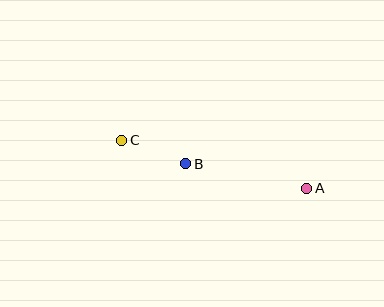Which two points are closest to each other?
Points B and C are closest to each other.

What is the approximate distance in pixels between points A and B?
The distance between A and B is approximately 123 pixels.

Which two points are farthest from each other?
Points A and C are farthest from each other.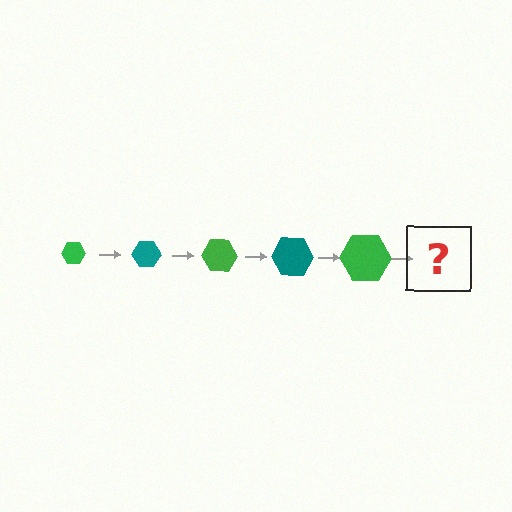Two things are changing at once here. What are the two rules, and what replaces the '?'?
The two rules are that the hexagon grows larger each step and the color cycles through green and teal. The '?' should be a teal hexagon, larger than the previous one.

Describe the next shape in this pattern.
It should be a teal hexagon, larger than the previous one.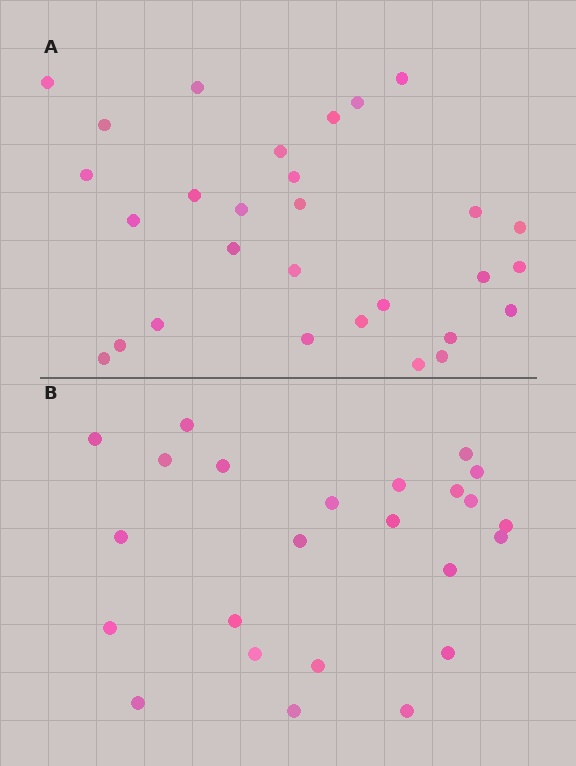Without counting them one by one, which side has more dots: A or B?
Region A (the top region) has more dots.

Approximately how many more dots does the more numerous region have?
Region A has about 5 more dots than region B.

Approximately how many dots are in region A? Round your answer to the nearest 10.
About 30 dots. (The exact count is 29, which rounds to 30.)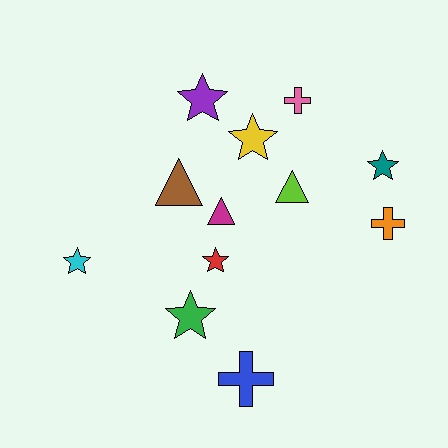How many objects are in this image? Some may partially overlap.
There are 12 objects.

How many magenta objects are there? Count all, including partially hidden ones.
There is 1 magenta object.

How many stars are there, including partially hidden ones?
There are 6 stars.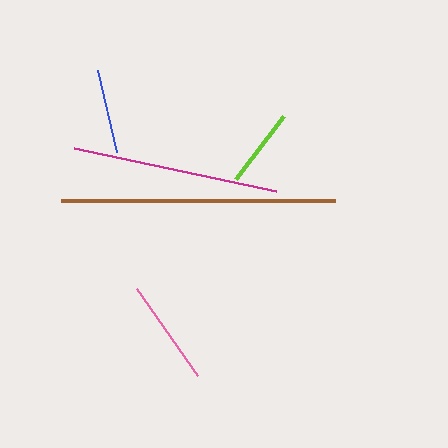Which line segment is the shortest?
The lime line is the shortest at approximately 79 pixels.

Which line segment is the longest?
The brown line is the longest at approximately 274 pixels.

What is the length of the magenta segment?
The magenta segment is approximately 207 pixels long.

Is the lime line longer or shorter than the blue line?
The blue line is longer than the lime line.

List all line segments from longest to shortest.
From longest to shortest: brown, magenta, pink, blue, lime.